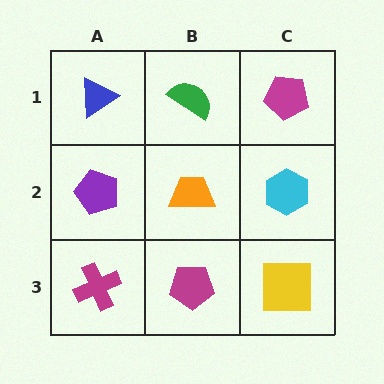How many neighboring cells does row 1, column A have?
2.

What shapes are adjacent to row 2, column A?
A blue triangle (row 1, column A), a magenta cross (row 3, column A), an orange trapezoid (row 2, column B).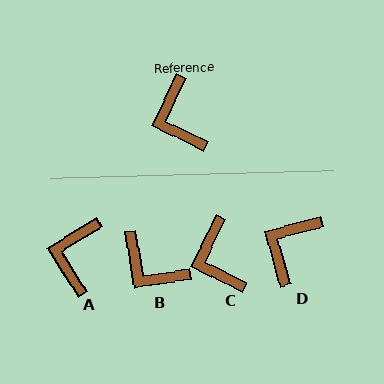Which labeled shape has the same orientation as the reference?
C.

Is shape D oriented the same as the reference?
No, it is off by about 48 degrees.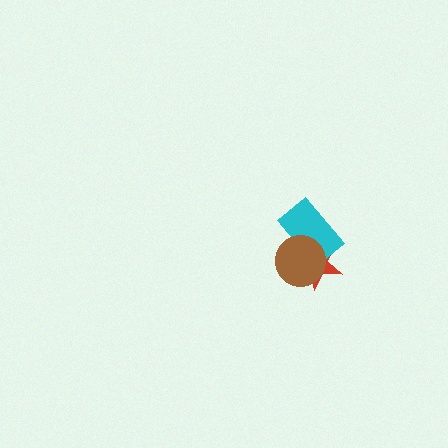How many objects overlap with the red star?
2 objects overlap with the red star.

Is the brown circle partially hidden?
No, no other shape covers it.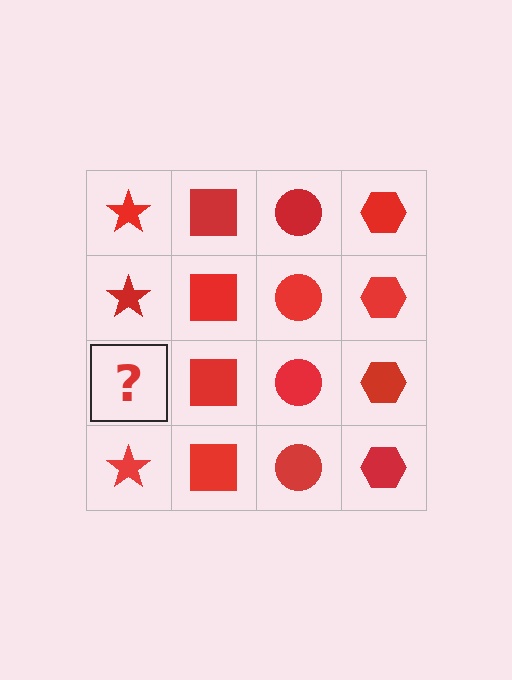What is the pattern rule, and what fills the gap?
The rule is that each column has a consistent shape. The gap should be filled with a red star.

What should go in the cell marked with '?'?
The missing cell should contain a red star.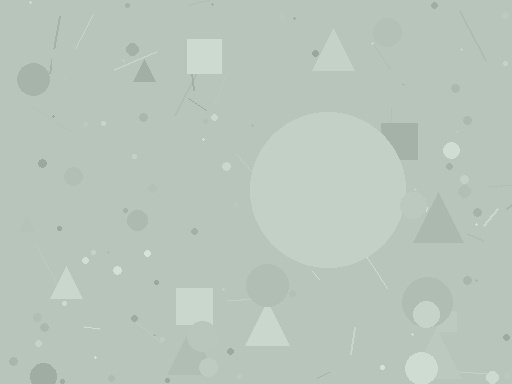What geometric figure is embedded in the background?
A circle is embedded in the background.